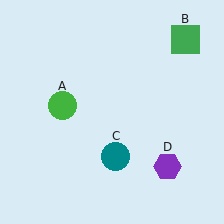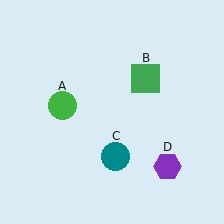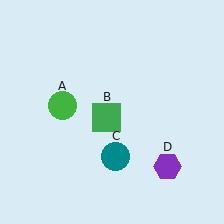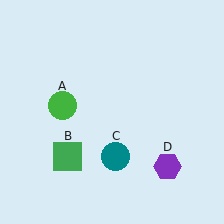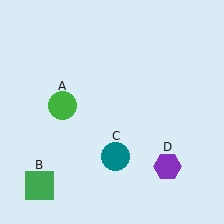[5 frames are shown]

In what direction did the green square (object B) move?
The green square (object B) moved down and to the left.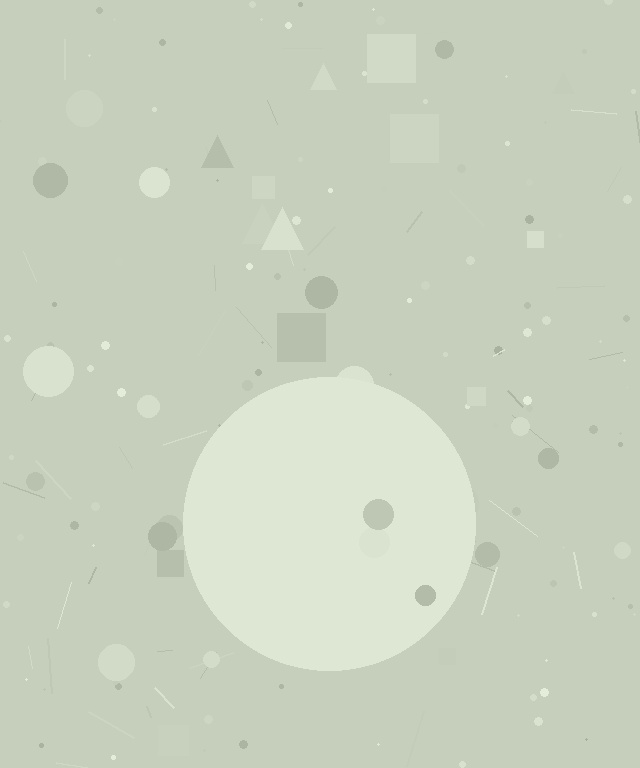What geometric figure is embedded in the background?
A circle is embedded in the background.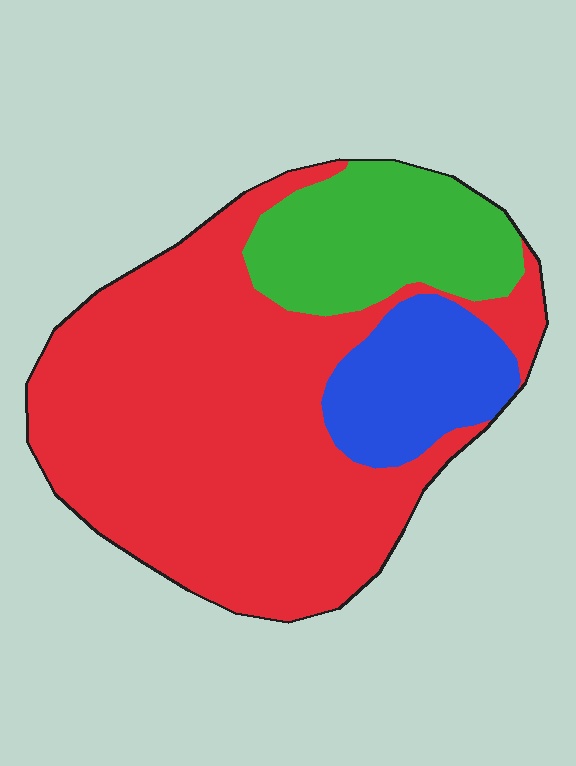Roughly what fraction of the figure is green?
Green takes up about one fifth (1/5) of the figure.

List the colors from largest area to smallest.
From largest to smallest: red, green, blue.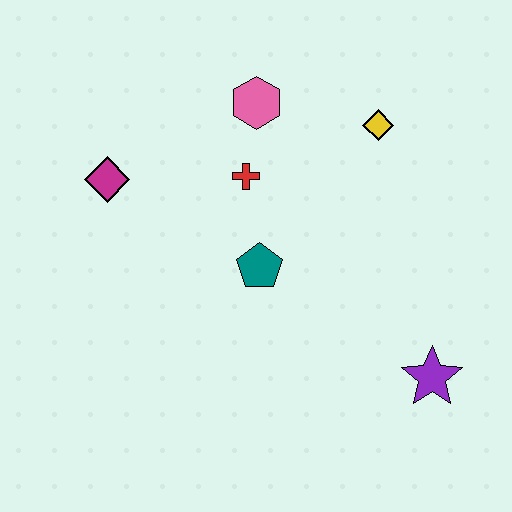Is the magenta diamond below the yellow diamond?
Yes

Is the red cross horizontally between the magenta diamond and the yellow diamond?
Yes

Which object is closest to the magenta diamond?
The red cross is closest to the magenta diamond.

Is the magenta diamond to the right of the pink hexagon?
No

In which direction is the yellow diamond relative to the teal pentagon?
The yellow diamond is above the teal pentagon.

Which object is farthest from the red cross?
The purple star is farthest from the red cross.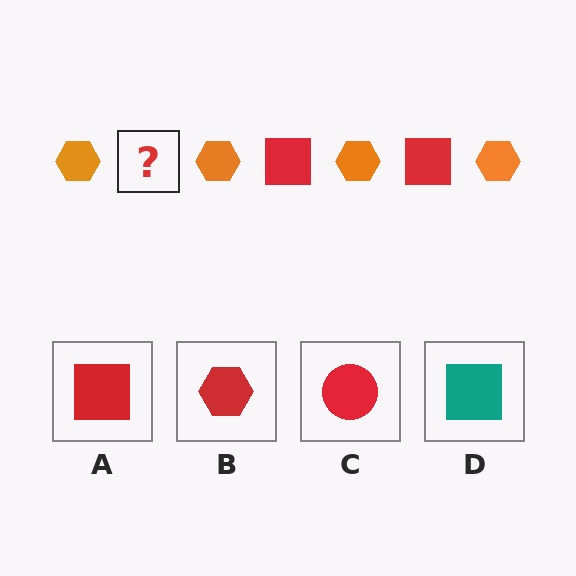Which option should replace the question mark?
Option A.